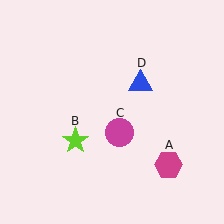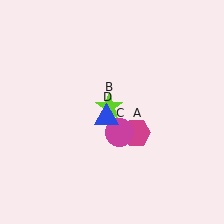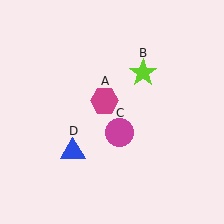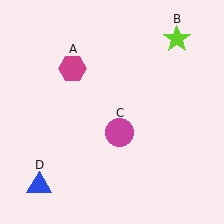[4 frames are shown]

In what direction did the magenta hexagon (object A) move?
The magenta hexagon (object A) moved up and to the left.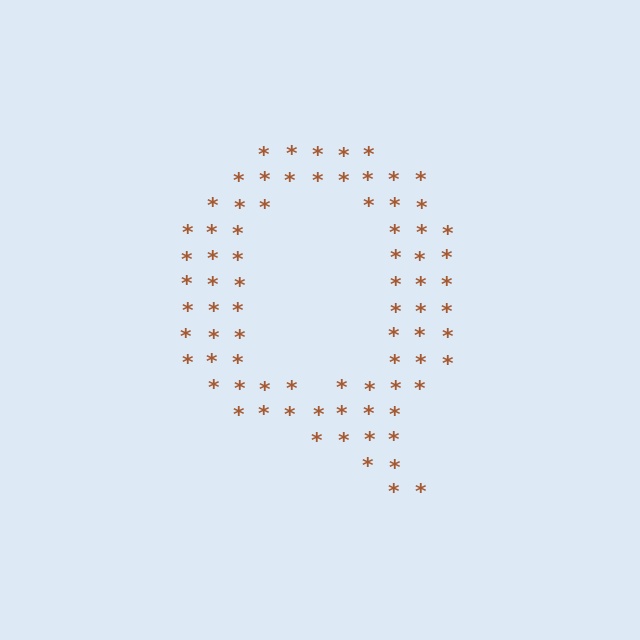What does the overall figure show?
The overall figure shows the letter Q.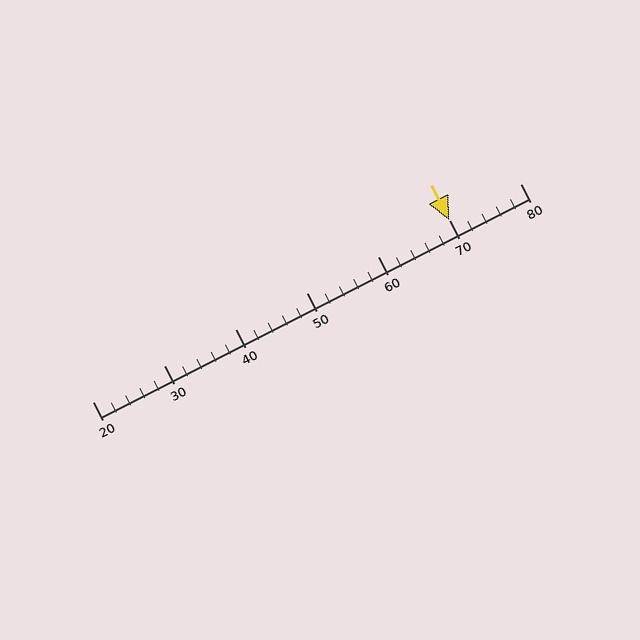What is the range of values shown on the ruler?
The ruler shows values from 20 to 80.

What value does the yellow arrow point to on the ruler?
The yellow arrow points to approximately 70.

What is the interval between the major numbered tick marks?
The major tick marks are spaced 10 units apart.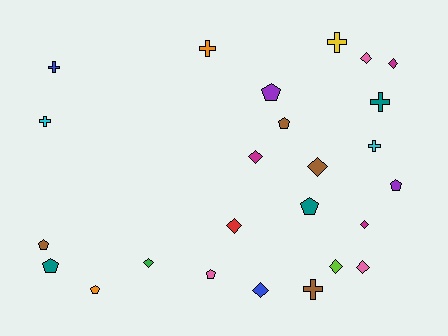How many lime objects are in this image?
There is 1 lime object.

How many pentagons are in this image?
There are 8 pentagons.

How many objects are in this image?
There are 25 objects.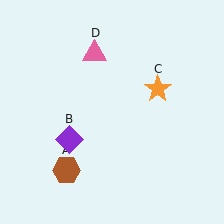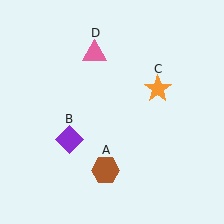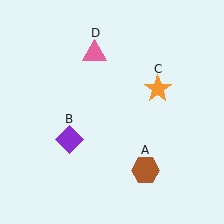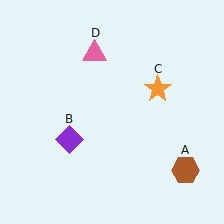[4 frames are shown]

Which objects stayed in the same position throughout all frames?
Purple diamond (object B) and orange star (object C) and pink triangle (object D) remained stationary.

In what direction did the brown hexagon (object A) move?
The brown hexagon (object A) moved right.